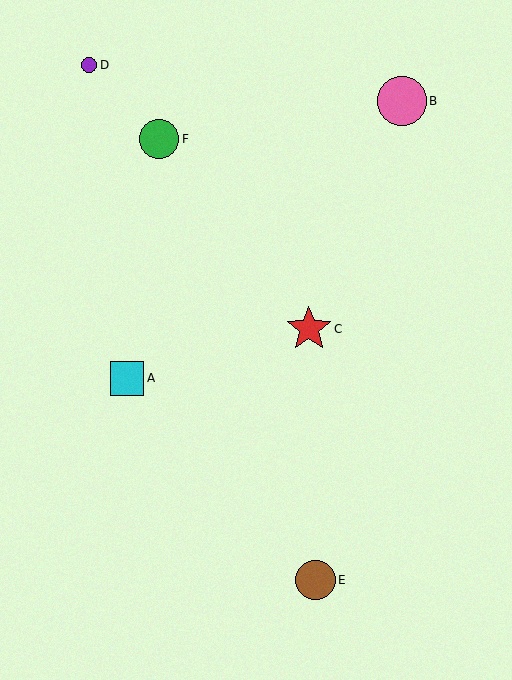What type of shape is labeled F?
Shape F is a green circle.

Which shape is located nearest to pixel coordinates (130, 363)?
The cyan square (labeled A) at (127, 378) is nearest to that location.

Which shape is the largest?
The pink circle (labeled B) is the largest.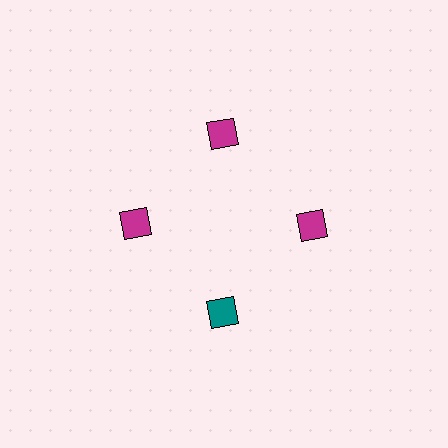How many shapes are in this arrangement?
There are 4 shapes arranged in a ring pattern.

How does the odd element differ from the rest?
It has a different color: teal instead of magenta.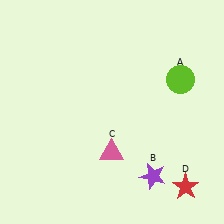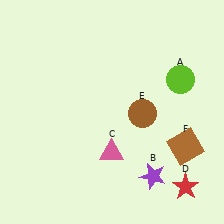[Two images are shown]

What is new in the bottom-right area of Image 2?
A brown circle (E) was added in the bottom-right area of Image 2.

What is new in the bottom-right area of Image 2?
A brown square (F) was added in the bottom-right area of Image 2.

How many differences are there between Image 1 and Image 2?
There are 2 differences between the two images.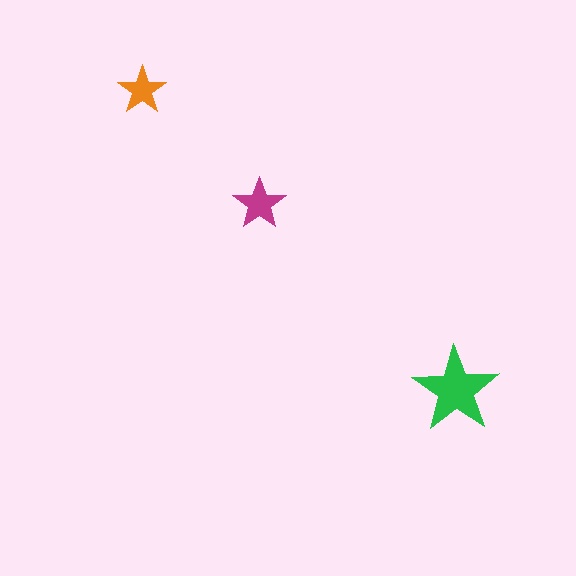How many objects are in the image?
There are 3 objects in the image.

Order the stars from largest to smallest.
the green one, the magenta one, the orange one.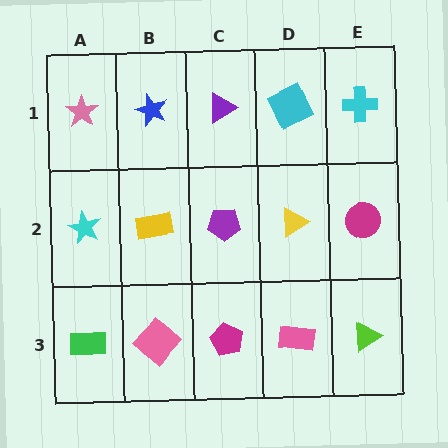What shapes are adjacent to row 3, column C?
A purple pentagon (row 2, column C), a pink diamond (row 3, column B), a pink rectangle (row 3, column D).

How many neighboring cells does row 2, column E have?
3.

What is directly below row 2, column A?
A green rectangle.